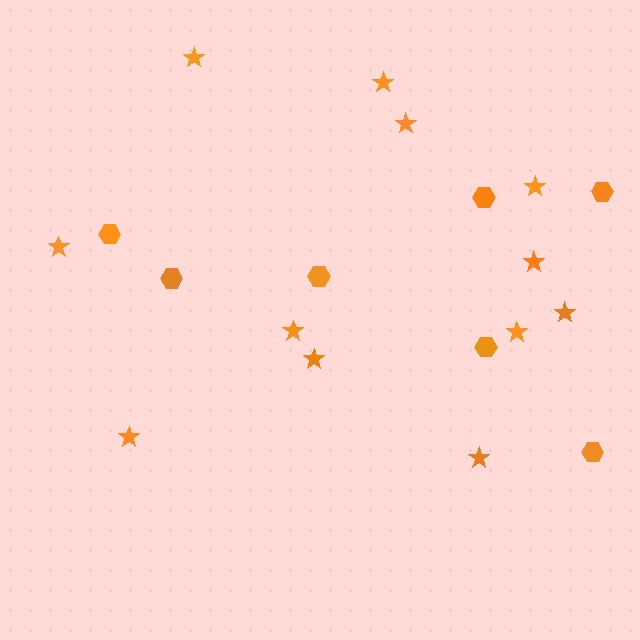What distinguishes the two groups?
There are 2 groups: one group of hexagons (7) and one group of stars (12).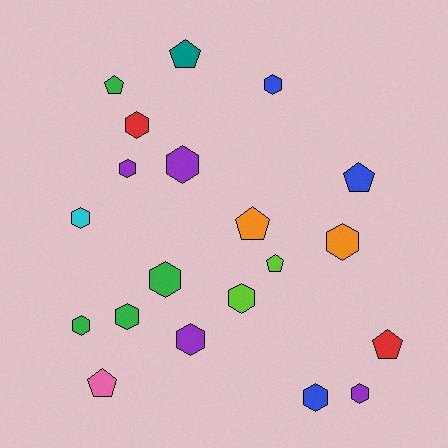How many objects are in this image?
There are 20 objects.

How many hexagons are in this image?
There are 13 hexagons.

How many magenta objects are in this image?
There are no magenta objects.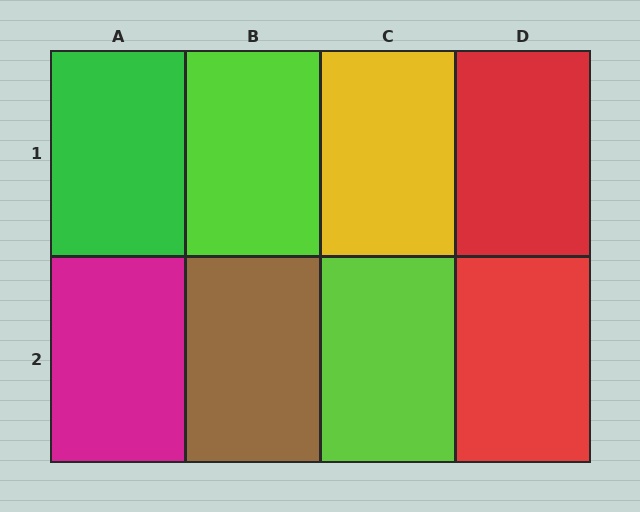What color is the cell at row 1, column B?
Lime.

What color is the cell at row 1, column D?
Red.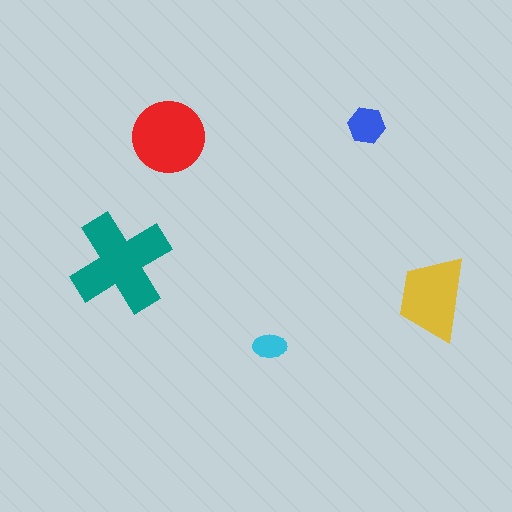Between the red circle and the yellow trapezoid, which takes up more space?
The red circle.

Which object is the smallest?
The cyan ellipse.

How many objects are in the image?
There are 5 objects in the image.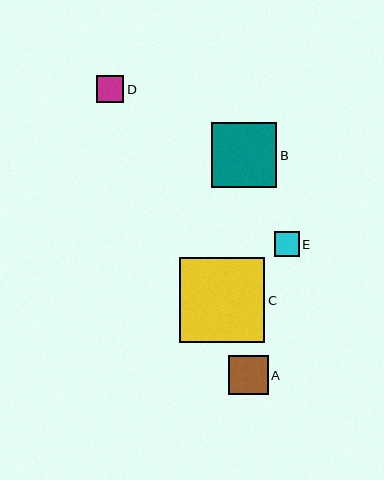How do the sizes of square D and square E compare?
Square D and square E are approximately the same size.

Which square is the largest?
Square C is the largest with a size of approximately 85 pixels.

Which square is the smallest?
Square E is the smallest with a size of approximately 25 pixels.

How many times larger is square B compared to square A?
Square B is approximately 1.7 times the size of square A.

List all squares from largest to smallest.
From largest to smallest: C, B, A, D, E.